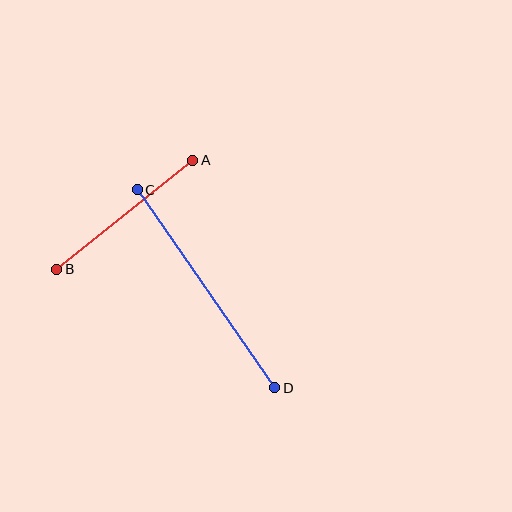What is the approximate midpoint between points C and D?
The midpoint is at approximately (206, 289) pixels.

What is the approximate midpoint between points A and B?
The midpoint is at approximately (125, 215) pixels.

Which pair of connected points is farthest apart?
Points C and D are farthest apart.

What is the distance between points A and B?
The distance is approximately 174 pixels.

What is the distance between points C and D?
The distance is approximately 241 pixels.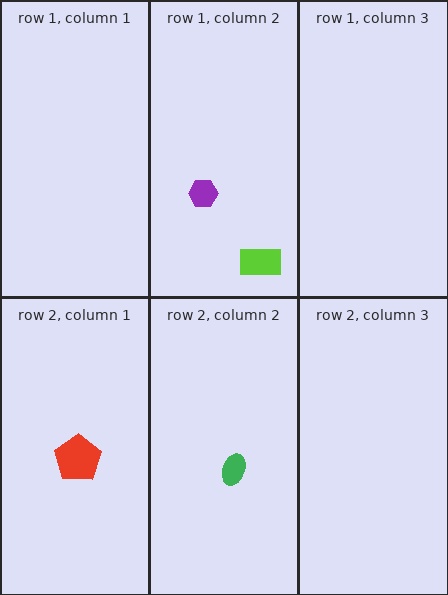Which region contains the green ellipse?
The row 2, column 2 region.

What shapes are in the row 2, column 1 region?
The red pentagon.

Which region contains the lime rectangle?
The row 1, column 2 region.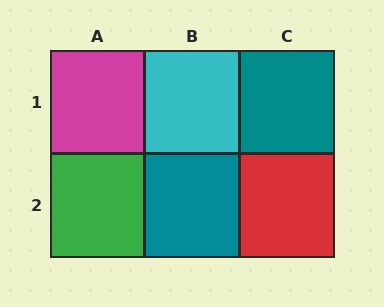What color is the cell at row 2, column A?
Green.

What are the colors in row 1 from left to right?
Magenta, cyan, teal.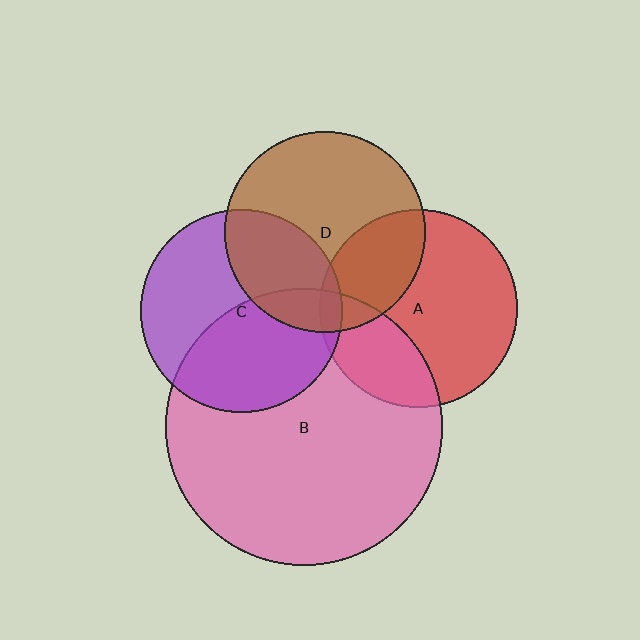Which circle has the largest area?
Circle B (pink).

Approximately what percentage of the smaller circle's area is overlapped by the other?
Approximately 10%.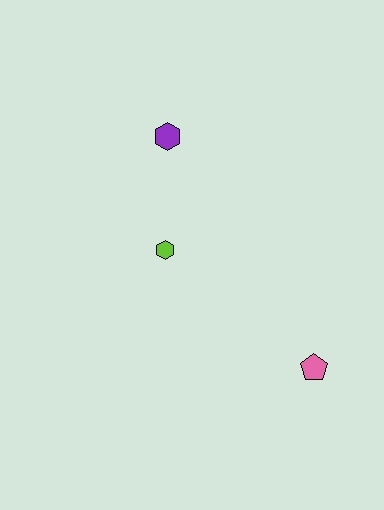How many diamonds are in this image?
There are no diamonds.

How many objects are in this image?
There are 3 objects.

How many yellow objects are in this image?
There are no yellow objects.